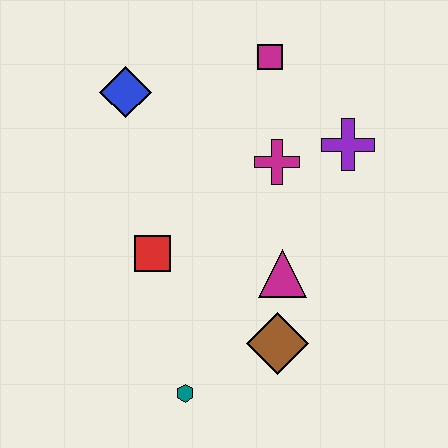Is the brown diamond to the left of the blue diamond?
No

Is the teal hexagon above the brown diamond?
No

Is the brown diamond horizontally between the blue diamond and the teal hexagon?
No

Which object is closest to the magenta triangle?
The brown diamond is closest to the magenta triangle.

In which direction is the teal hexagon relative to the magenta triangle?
The teal hexagon is below the magenta triangle.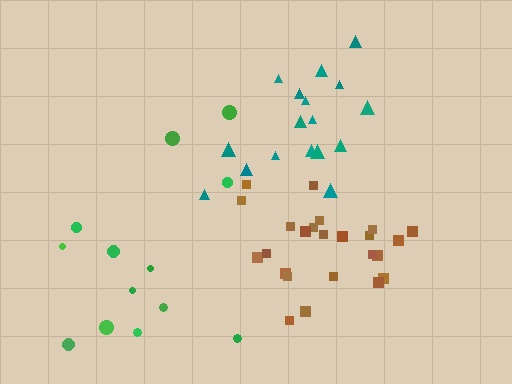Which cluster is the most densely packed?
Teal.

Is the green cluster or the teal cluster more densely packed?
Teal.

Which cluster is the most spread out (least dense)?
Green.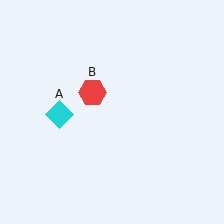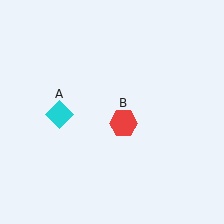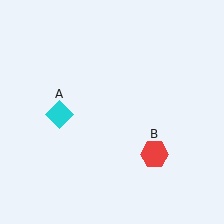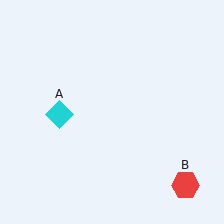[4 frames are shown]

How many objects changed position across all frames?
1 object changed position: red hexagon (object B).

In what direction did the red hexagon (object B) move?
The red hexagon (object B) moved down and to the right.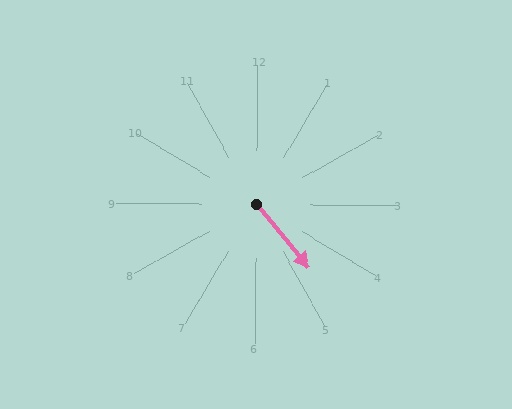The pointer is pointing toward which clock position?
Roughly 5 o'clock.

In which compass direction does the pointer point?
Southeast.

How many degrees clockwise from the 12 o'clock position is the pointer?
Approximately 140 degrees.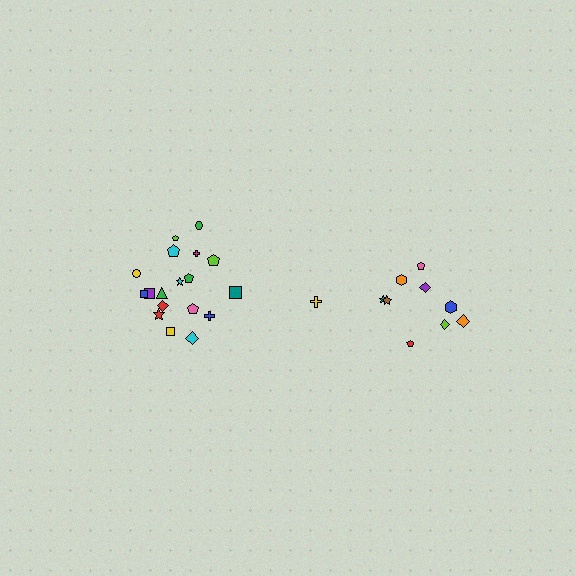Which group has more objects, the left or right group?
The left group.